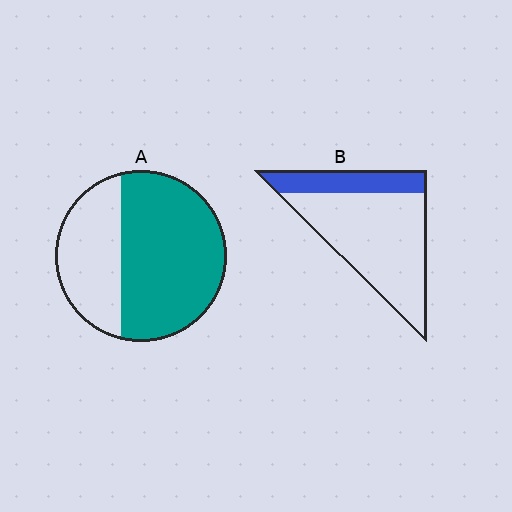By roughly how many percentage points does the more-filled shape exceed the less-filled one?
By roughly 40 percentage points (A over B).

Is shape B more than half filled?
No.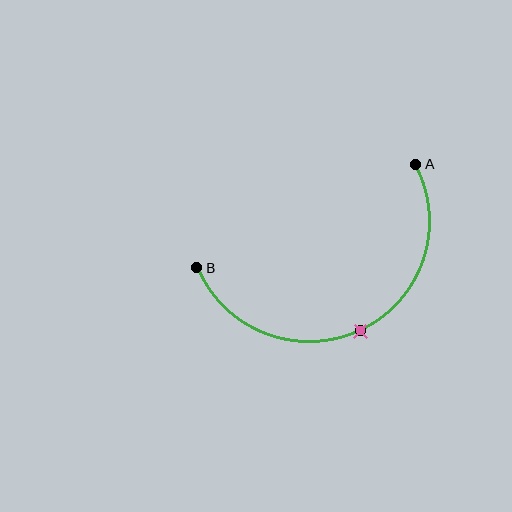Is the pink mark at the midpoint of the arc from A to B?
Yes. The pink mark lies on the arc at equal arc-length from both A and B — it is the arc midpoint.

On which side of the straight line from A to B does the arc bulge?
The arc bulges below the straight line connecting A and B.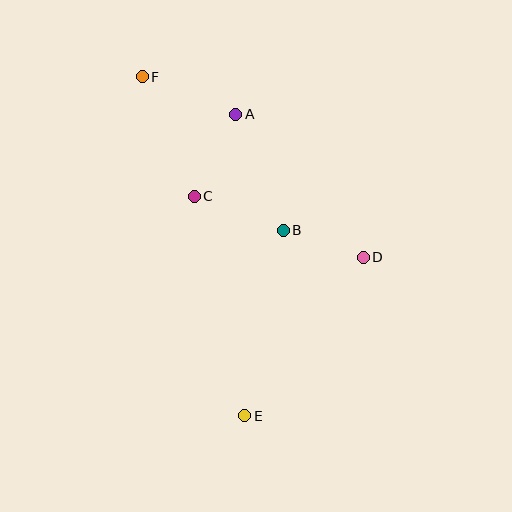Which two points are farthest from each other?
Points E and F are farthest from each other.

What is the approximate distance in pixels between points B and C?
The distance between B and C is approximately 95 pixels.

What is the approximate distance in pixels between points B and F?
The distance between B and F is approximately 209 pixels.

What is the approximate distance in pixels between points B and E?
The distance between B and E is approximately 189 pixels.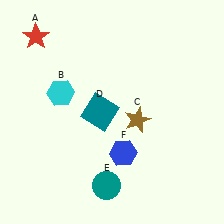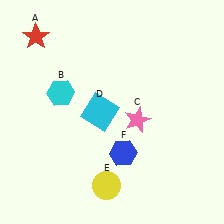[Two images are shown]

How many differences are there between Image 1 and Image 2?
There are 3 differences between the two images.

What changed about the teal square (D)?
In Image 1, D is teal. In Image 2, it changed to cyan.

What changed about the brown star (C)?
In Image 1, C is brown. In Image 2, it changed to pink.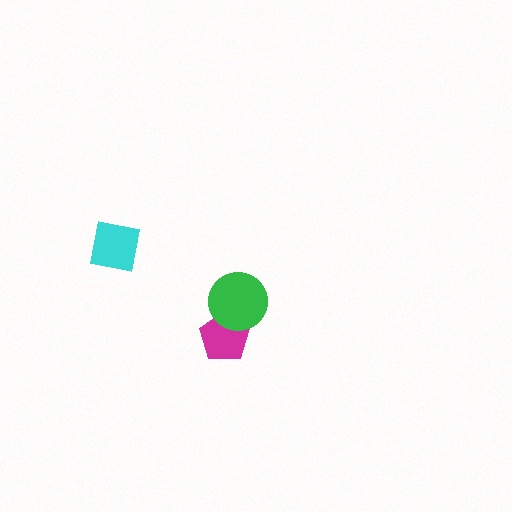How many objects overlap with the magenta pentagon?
1 object overlaps with the magenta pentagon.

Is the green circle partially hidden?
No, no other shape covers it.